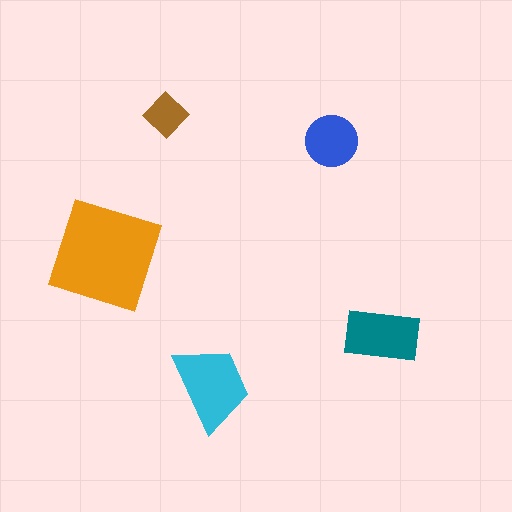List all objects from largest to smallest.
The orange square, the cyan trapezoid, the teal rectangle, the blue circle, the brown diamond.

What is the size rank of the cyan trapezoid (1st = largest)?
2nd.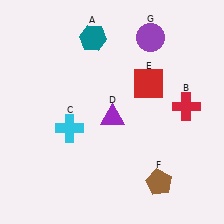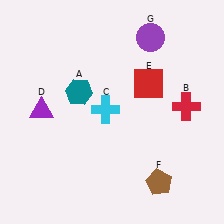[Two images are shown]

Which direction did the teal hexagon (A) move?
The teal hexagon (A) moved down.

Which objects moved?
The objects that moved are: the teal hexagon (A), the cyan cross (C), the purple triangle (D).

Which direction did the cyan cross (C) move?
The cyan cross (C) moved right.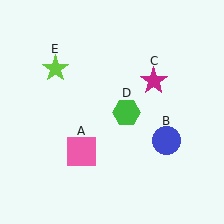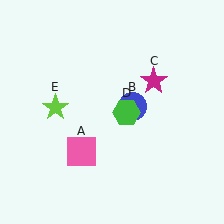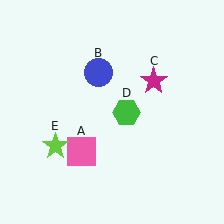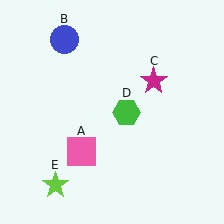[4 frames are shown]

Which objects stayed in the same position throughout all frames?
Pink square (object A) and magenta star (object C) and green hexagon (object D) remained stationary.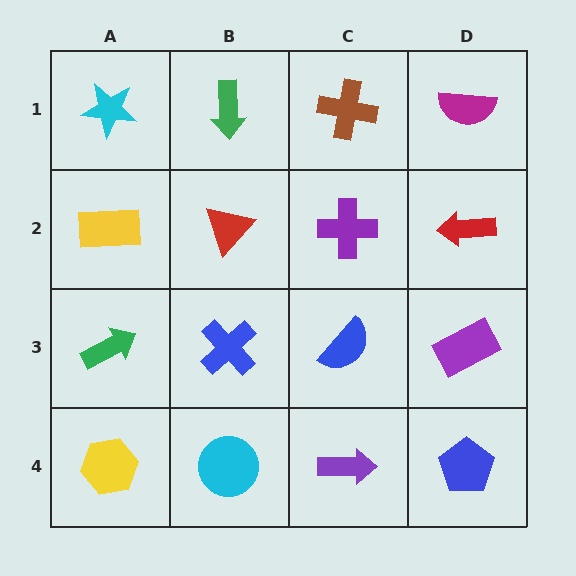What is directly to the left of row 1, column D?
A brown cross.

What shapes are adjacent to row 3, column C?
A purple cross (row 2, column C), a purple arrow (row 4, column C), a blue cross (row 3, column B), a purple rectangle (row 3, column D).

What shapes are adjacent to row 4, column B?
A blue cross (row 3, column B), a yellow hexagon (row 4, column A), a purple arrow (row 4, column C).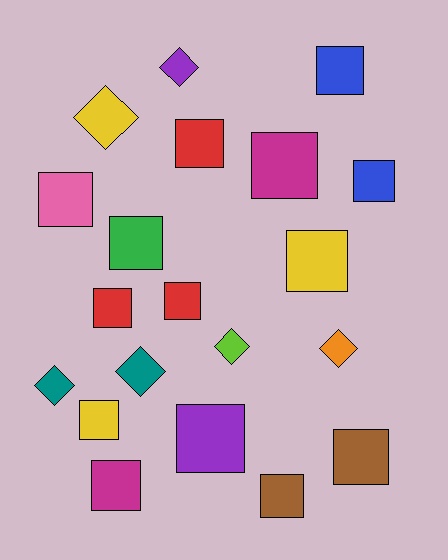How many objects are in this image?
There are 20 objects.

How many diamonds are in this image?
There are 6 diamonds.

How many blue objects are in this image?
There are 2 blue objects.